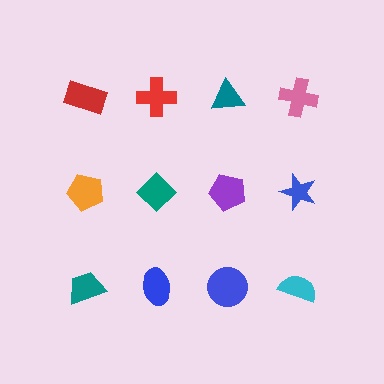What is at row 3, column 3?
A blue circle.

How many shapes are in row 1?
4 shapes.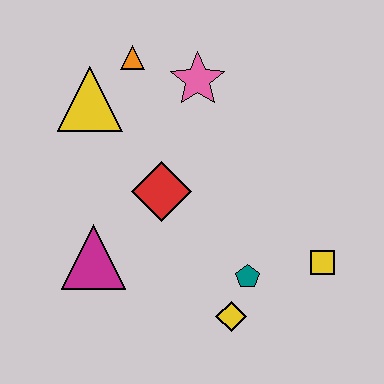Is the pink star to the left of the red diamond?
No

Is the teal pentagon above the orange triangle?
No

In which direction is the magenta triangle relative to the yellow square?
The magenta triangle is to the left of the yellow square.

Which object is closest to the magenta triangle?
The red diamond is closest to the magenta triangle.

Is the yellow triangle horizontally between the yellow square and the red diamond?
No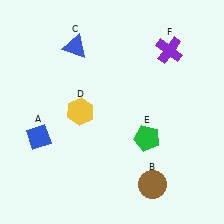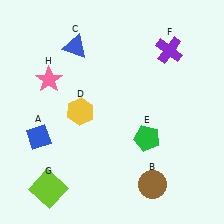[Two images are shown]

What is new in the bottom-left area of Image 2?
A lime square (G) was added in the bottom-left area of Image 2.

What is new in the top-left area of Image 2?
A pink star (H) was added in the top-left area of Image 2.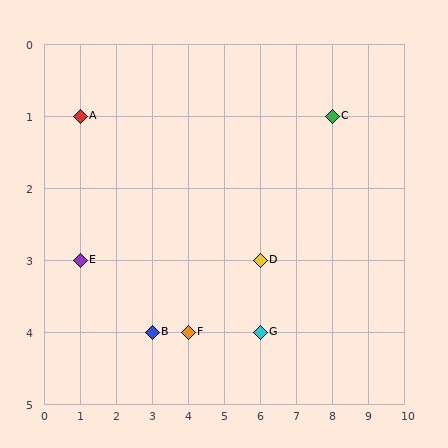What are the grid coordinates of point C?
Point C is at grid coordinates (8, 1).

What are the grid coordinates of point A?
Point A is at grid coordinates (1, 1).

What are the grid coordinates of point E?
Point E is at grid coordinates (1, 3).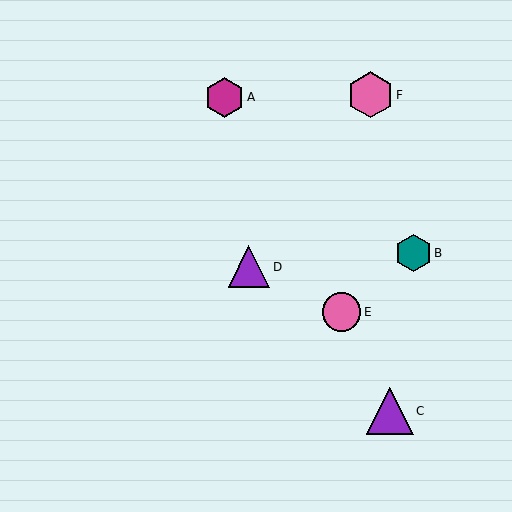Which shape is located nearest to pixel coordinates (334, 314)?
The pink circle (labeled E) at (342, 312) is nearest to that location.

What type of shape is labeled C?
Shape C is a purple triangle.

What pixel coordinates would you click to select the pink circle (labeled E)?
Click at (342, 312) to select the pink circle E.